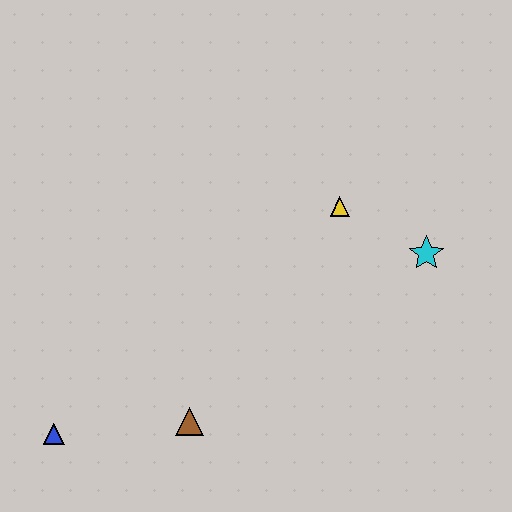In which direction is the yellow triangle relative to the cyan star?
The yellow triangle is to the left of the cyan star.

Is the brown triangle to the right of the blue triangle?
Yes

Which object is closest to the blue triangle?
The brown triangle is closest to the blue triangle.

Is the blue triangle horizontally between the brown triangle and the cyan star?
No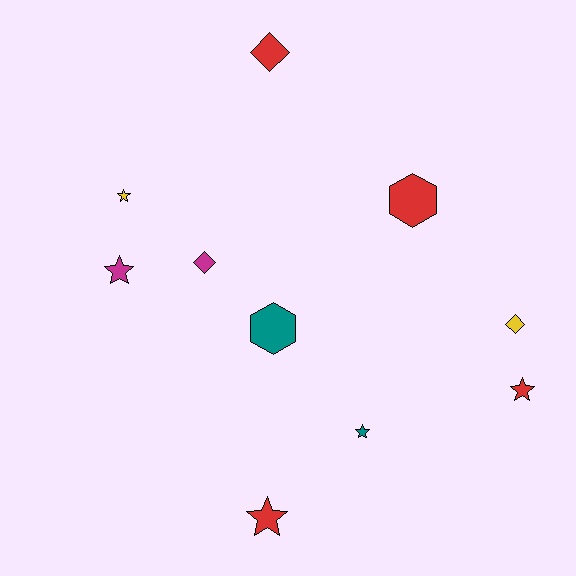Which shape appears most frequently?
Star, with 5 objects.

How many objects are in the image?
There are 10 objects.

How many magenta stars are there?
There is 1 magenta star.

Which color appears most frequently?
Red, with 4 objects.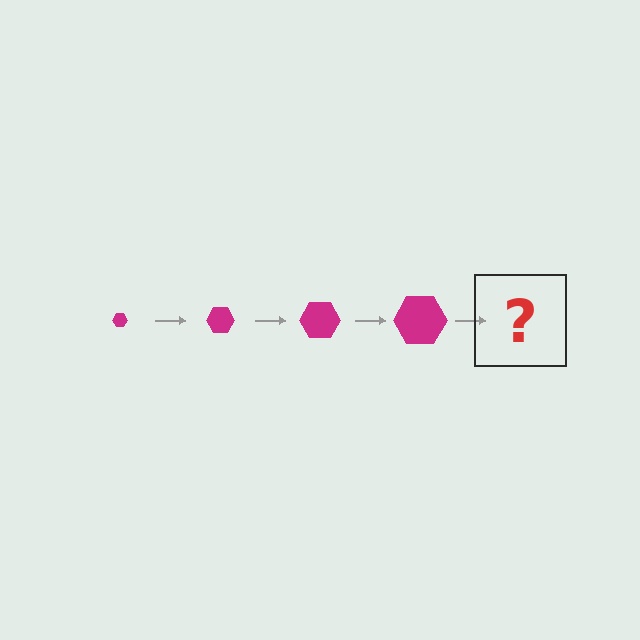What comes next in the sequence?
The next element should be a magenta hexagon, larger than the previous one.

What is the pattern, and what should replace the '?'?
The pattern is that the hexagon gets progressively larger each step. The '?' should be a magenta hexagon, larger than the previous one.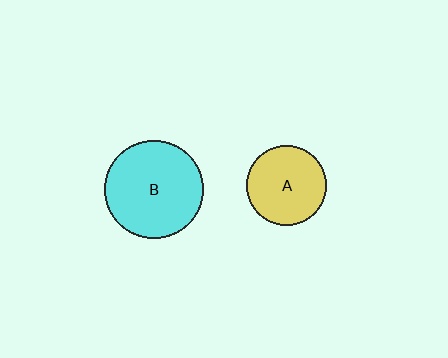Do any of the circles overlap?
No, none of the circles overlap.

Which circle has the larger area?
Circle B (cyan).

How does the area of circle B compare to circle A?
Approximately 1.5 times.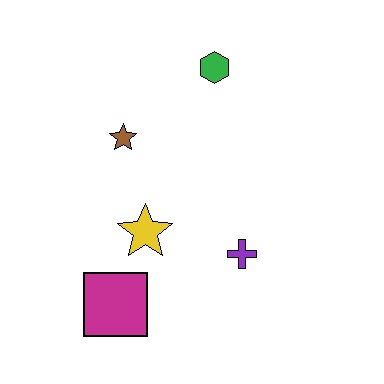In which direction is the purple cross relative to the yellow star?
The purple cross is to the right of the yellow star.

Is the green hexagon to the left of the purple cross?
Yes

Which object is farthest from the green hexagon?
The magenta square is farthest from the green hexagon.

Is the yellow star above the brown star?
No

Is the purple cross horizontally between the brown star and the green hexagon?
No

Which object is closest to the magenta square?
The yellow star is closest to the magenta square.